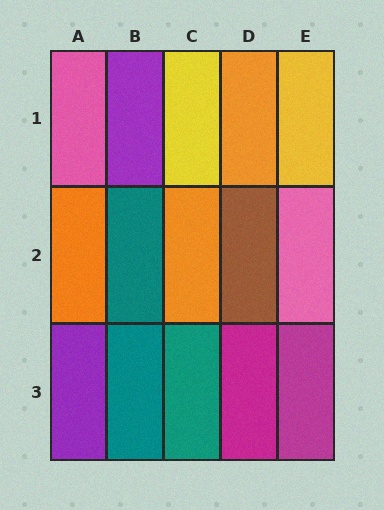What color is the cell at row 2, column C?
Orange.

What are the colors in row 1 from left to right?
Pink, purple, yellow, orange, yellow.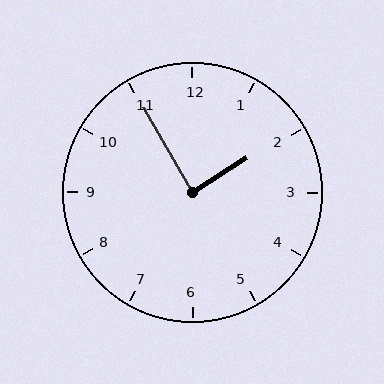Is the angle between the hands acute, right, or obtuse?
It is right.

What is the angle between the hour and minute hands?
Approximately 88 degrees.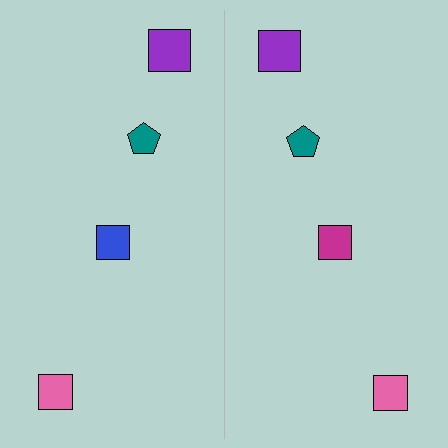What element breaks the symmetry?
The magenta square on the right side breaks the symmetry — its mirror counterpart is blue.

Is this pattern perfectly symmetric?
No, the pattern is not perfectly symmetric. The magenta square on the right side breaks the symmetry — its mirror counterpart is blue.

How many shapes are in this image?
There are 8 shapes in this image.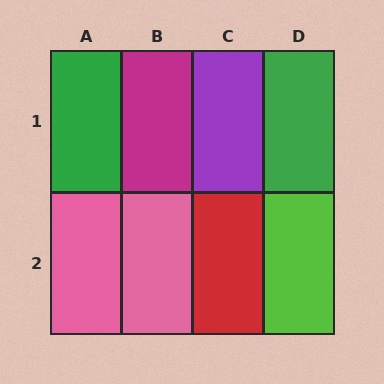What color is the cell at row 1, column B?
Magenta.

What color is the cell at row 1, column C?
Purple.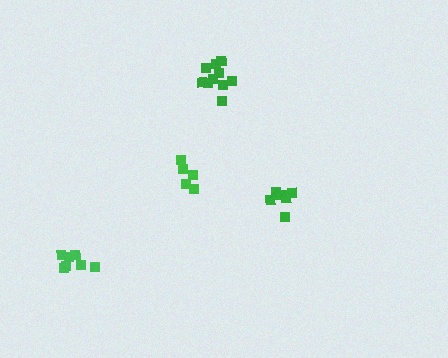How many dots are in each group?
Group 1: 7 dots, Group 2: 5 dots, Group 3: 7 dots, Group 4: 10 dots (29 total).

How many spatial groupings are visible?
There are 4 spatial groupings.